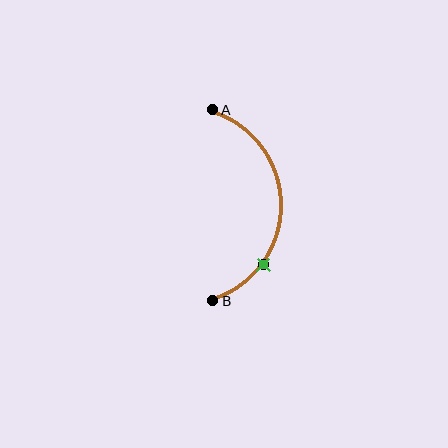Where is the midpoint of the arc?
The arc midpoint is the point on the curve farthest from the straight line joining A and B. It sits to the right of that line.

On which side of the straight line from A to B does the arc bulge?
The arc bulges to the right of the straight line connecting A and B.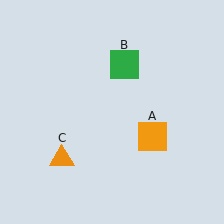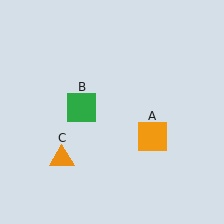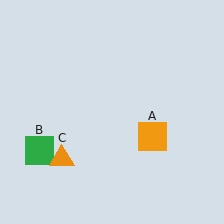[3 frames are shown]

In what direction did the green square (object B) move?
The green square (object B) moved down and to the left.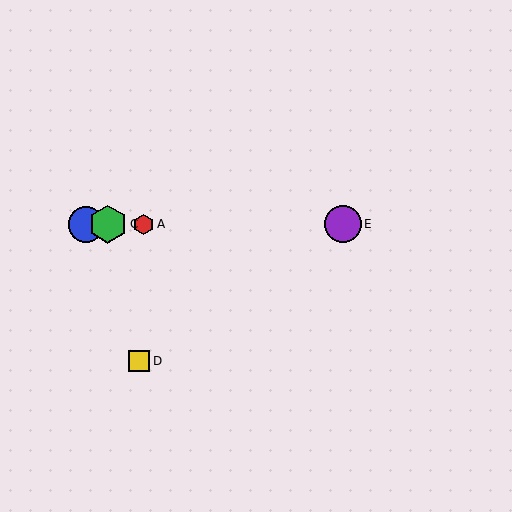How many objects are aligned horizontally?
4 objects (A, B, C, E) are aligned horizontally.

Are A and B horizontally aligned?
Yes, both are at y≈224.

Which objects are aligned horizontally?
Objects A, B, C, E are aligned horizontally.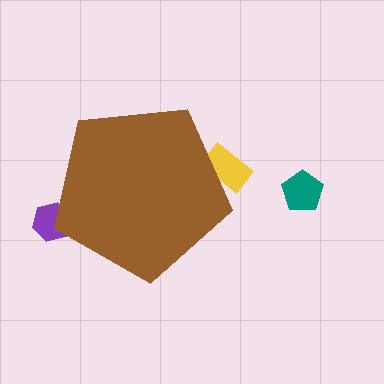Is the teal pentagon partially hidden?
No, the teal pentagon is fully visible.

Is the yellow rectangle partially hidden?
Yes, the yellow rectangle is partially hidden behind the brown pentagon.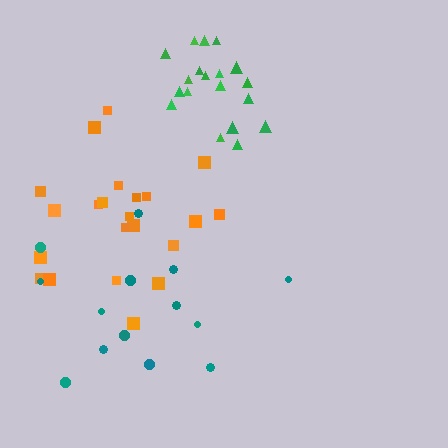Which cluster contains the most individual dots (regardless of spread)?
Orange (22).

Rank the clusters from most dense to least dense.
green, orange, teal.